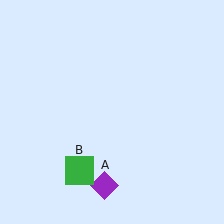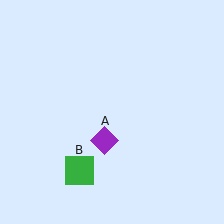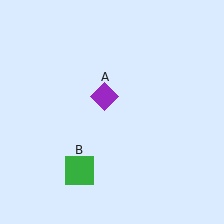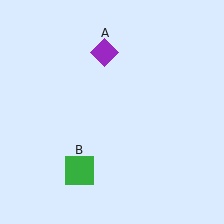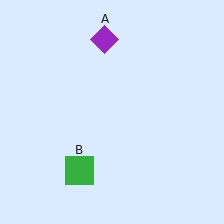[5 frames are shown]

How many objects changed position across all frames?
1 object changed position: purple diamond (object A).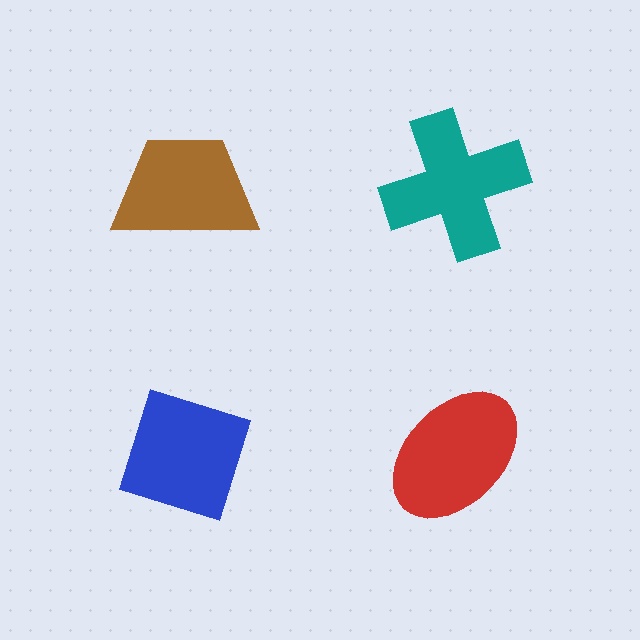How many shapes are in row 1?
2 shapes.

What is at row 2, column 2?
A red ellipse.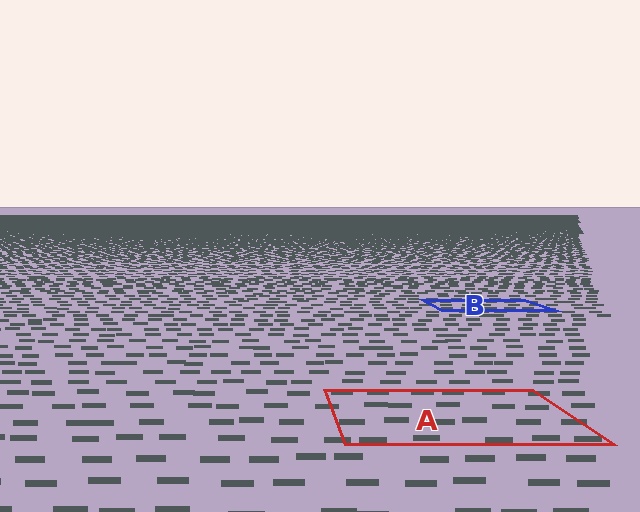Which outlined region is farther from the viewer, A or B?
Region B is farther from the viewer — the texture elements inside it appear smaller and more densely packed.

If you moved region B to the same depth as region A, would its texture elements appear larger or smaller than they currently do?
They would appear larger. At a closer depth, the same texture elements are projected at a bigger on-screen size.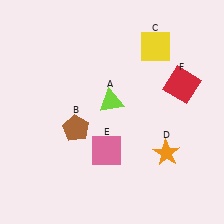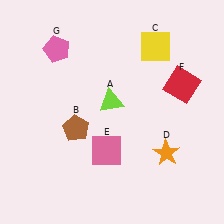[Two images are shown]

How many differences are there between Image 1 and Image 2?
There is 1 difference between the two images.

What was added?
A pink pentagon (G) was added in Image 2.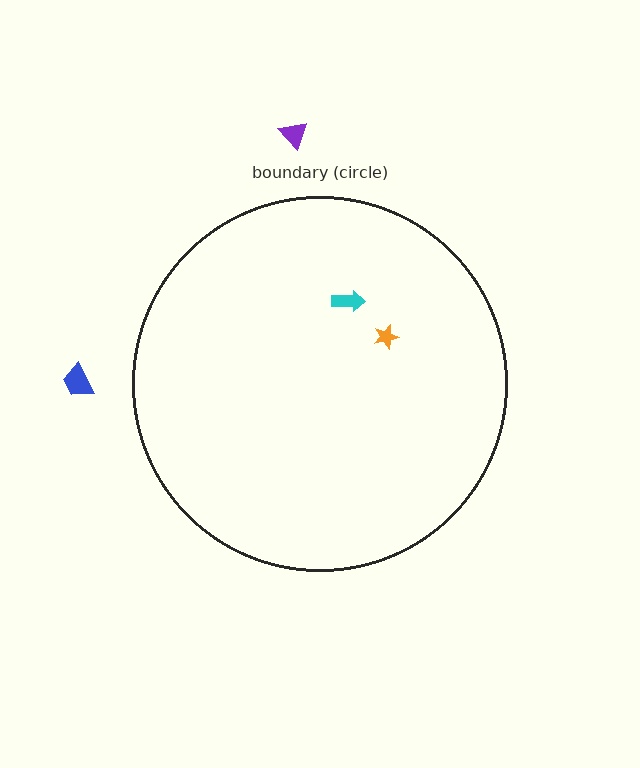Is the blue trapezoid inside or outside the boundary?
Outside.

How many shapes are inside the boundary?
2 inside, 2 outside.